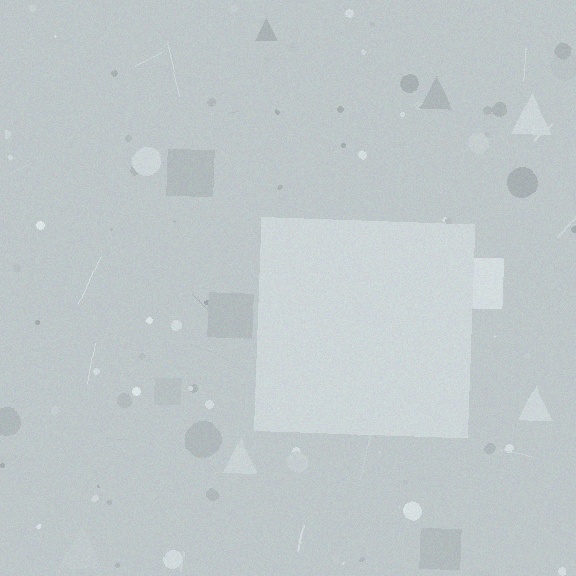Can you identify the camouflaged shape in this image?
The camouflaged shape is a square.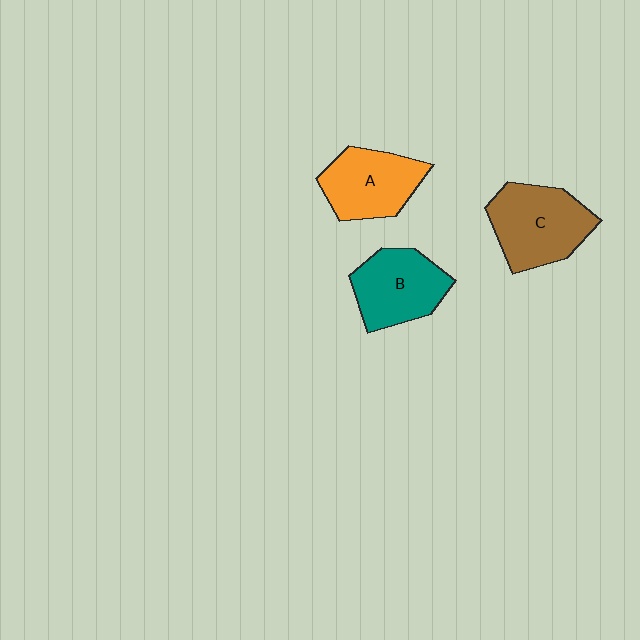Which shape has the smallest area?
Shape A (orange).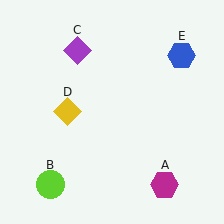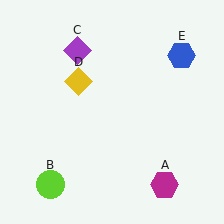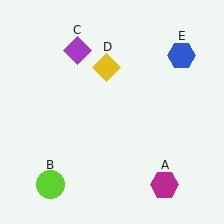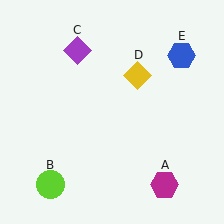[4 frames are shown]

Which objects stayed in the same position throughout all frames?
Magenta hexagon (object A) and lime circle (object B) and purple diamond (object C) and blue hexagon (object E) remained stationary.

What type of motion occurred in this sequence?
The yellow diamond (object D) rotated clockwise around the center of the scene.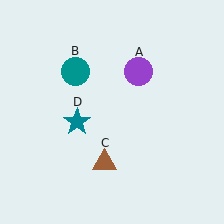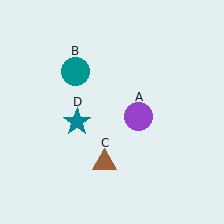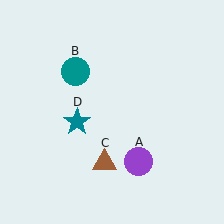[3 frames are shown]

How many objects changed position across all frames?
1 object changed position: purple circle (object A).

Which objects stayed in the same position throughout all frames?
Teal circle (object B) and brown triangle (object C) and teal star (object D) remained stationary.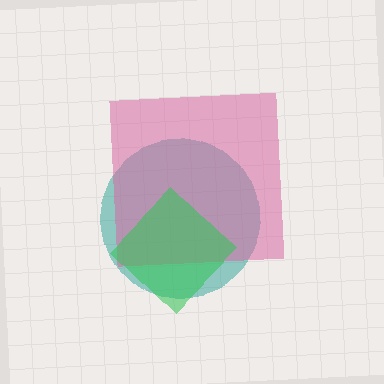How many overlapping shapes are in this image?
There are 3 overlapping shapes in the image.